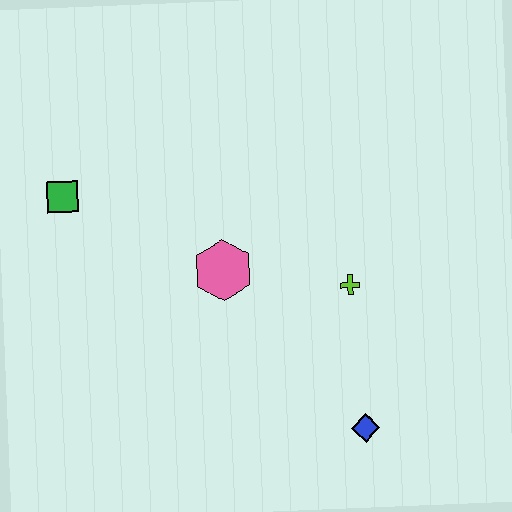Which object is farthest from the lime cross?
The green square is farthest from the lime cross.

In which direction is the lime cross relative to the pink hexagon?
The lime cross is to the right of the pink hexagon.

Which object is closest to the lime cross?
The pink hexagon is closest to the lime cross.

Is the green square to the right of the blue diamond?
No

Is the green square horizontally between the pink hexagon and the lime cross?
No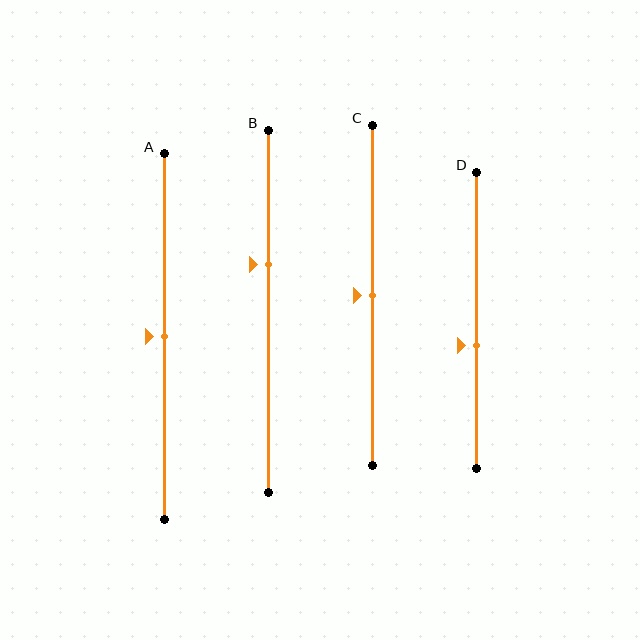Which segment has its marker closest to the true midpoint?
Segment A has its marker closest to the true midpoint.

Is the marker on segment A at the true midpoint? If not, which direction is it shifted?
Yes, the marker on segment A is at the true midpoint.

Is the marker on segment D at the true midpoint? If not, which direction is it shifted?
No, the marker on segment D is shifted downward by about 9% of the segment length.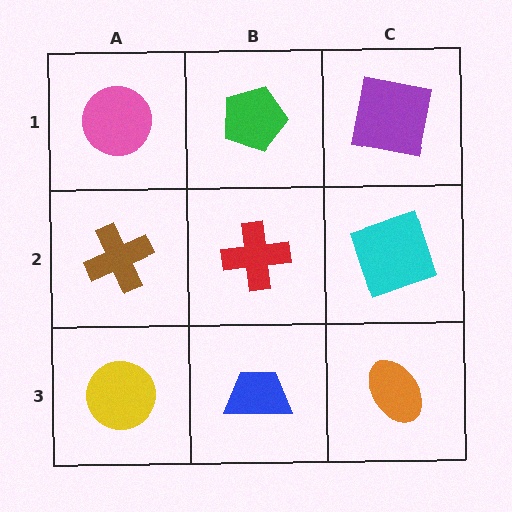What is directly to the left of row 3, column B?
A yellow circle.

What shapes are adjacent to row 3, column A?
A brown cross (row 2, column A), a blue trapezoid (row 3, column B).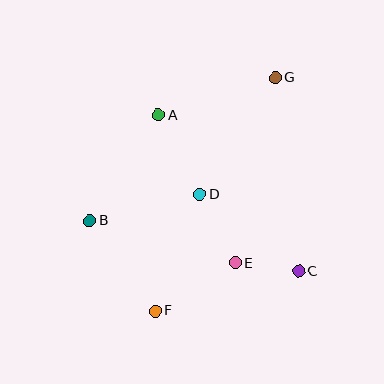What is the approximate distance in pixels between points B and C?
The distance between B and C is approximately 215 pixels.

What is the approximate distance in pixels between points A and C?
The distance between A and C is approximately 210 pixels.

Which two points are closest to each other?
Points C and E are closest to each other.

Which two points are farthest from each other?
Points F and G are farthest from each other.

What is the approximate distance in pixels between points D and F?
The distance between D and F is approximately 125 pixels.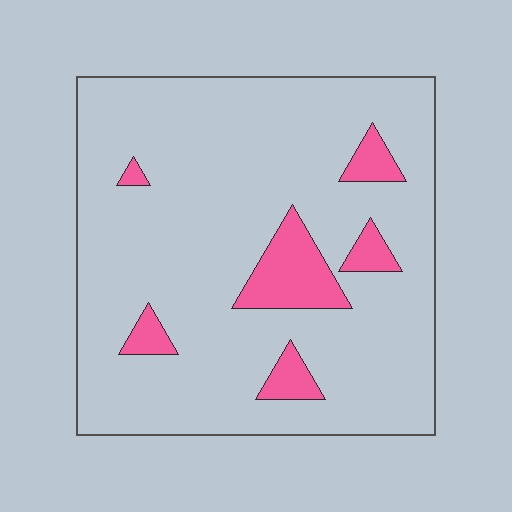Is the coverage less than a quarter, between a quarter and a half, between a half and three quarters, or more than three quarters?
Less than a quarter.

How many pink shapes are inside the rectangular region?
6.